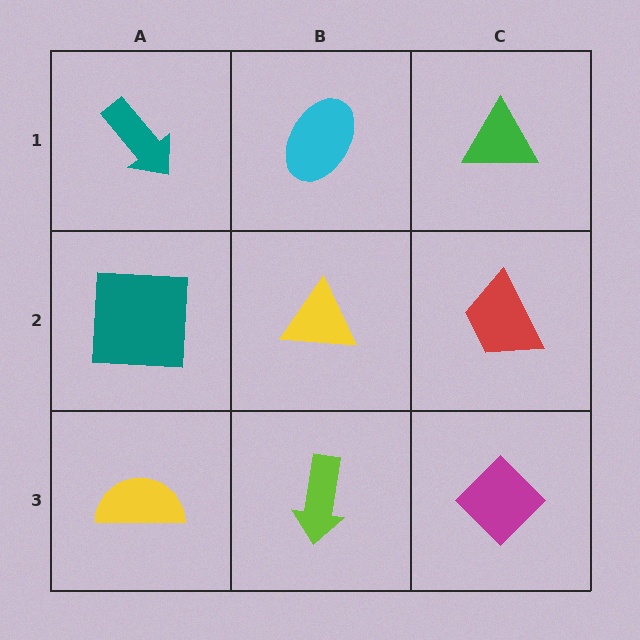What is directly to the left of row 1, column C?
A cyan ellipse.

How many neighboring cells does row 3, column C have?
2.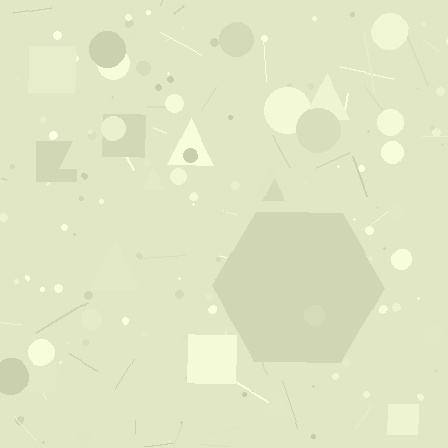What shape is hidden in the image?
A hexagon is hidden in the image.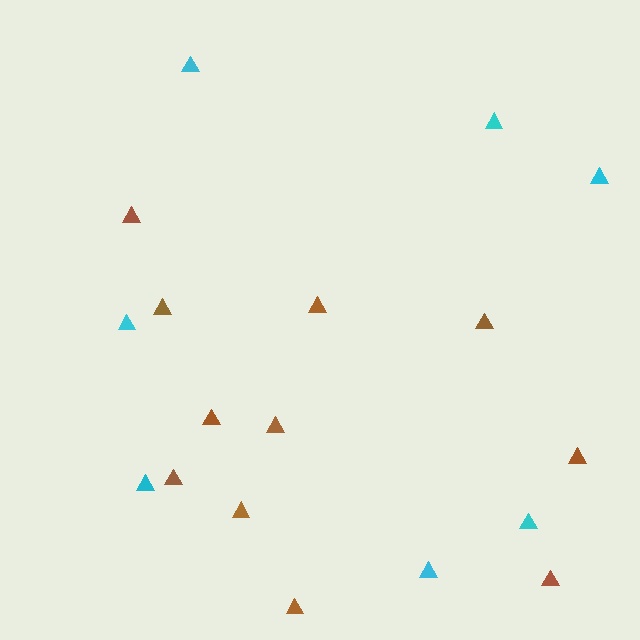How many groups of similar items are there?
There are 2 groups: one group of cyan triangles (7) and one group of brown triangles (11).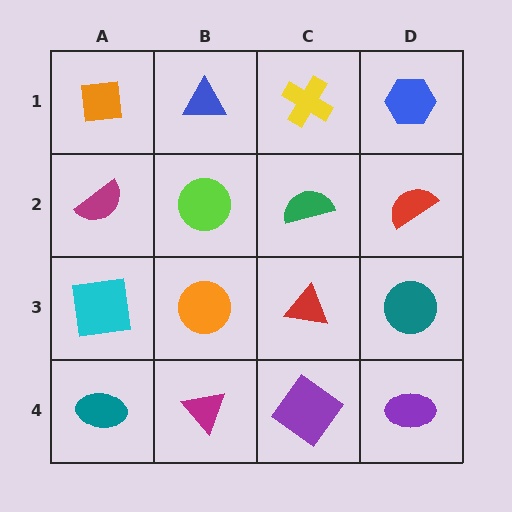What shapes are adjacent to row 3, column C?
A green semicircle (row 2, column C), a purple diamond (row 4, column C), an orange circle (row 3, column B), a teal circle (row 3, column D).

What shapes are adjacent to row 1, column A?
A magenta semicircle (row 2, column A), a blue triangle (row 1, column B).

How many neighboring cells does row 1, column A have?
2.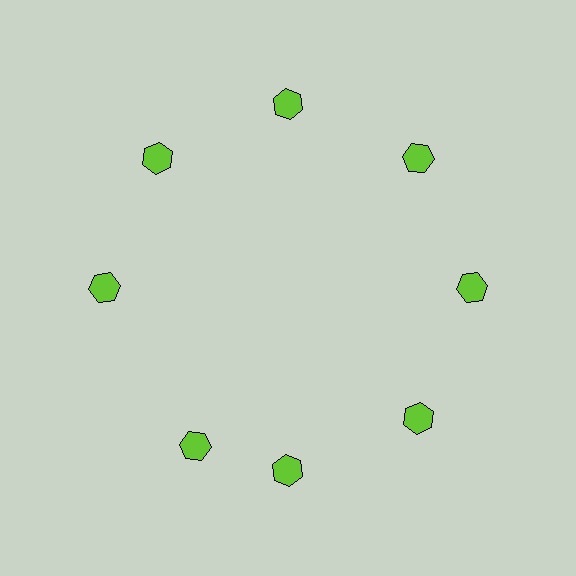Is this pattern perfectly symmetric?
No. The 8 lime hexagons are arranged in a ring, but one element near the 8 o'clock position is rotated out of alignment along the ring, breaking the 8-fold rotational symmetry.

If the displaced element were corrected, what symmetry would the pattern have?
It would have 8-fold rotational symmetry — the pattern would map onto itself every 45 degrees.